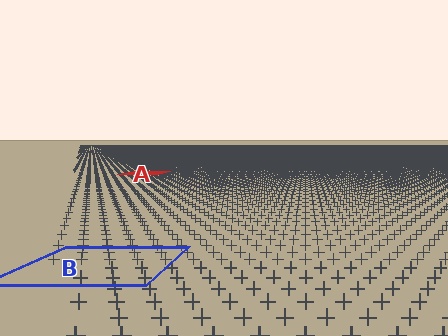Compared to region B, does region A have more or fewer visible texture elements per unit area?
Region A has more texture elements per unit area — they are packed more densely because it is farther away.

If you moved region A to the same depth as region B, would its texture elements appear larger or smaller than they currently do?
They would appear larger. At a closer depth, the same texture elements are projected at a bigger on-screen size.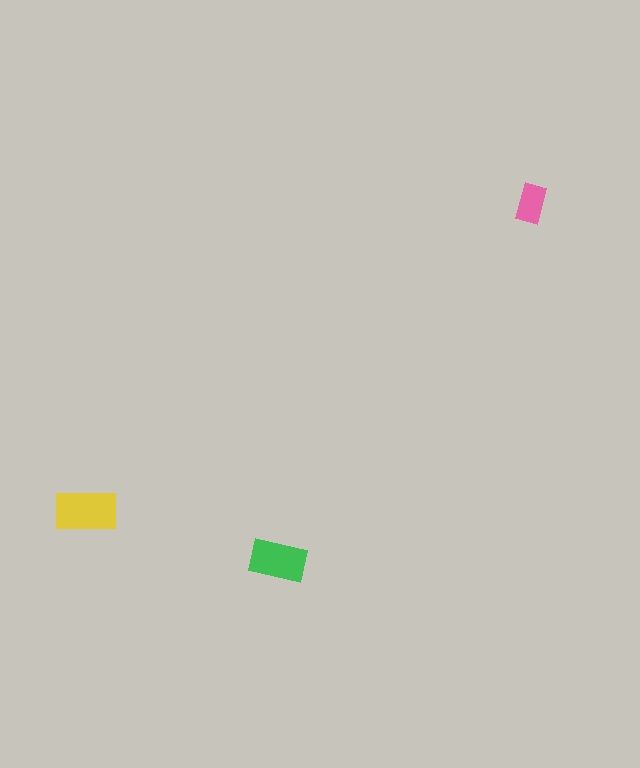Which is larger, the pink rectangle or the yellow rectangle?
The yellow one.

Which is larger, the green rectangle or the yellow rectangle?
The yellow one.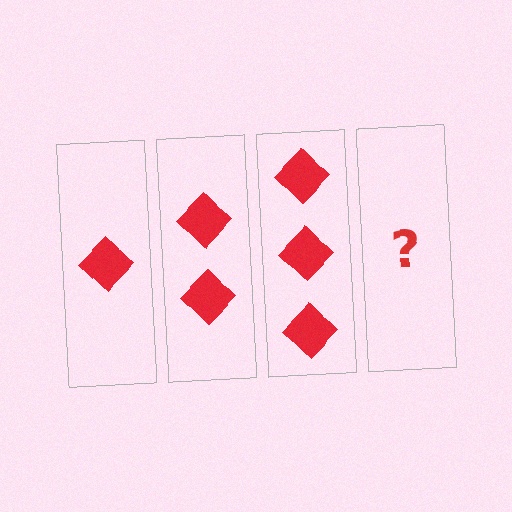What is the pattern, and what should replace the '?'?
The pattern is that each step adds one more diamond. The '?' should be 4 diamonds.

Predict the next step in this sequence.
The next step is 4 diamonds.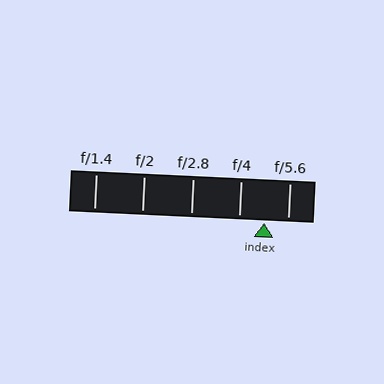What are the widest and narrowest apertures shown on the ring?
The widest aperture shown is f/1.4 and the narrowest is f/5.6.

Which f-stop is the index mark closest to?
The index mark is closest to f/5.6.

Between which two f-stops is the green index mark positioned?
The index mark is between f/4 and f/5.6.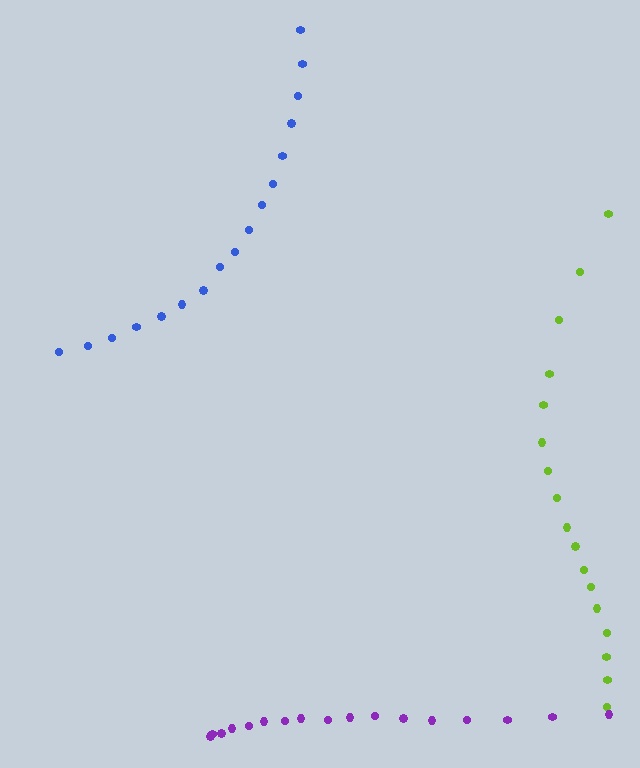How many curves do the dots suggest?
There are 3 distinct paths.